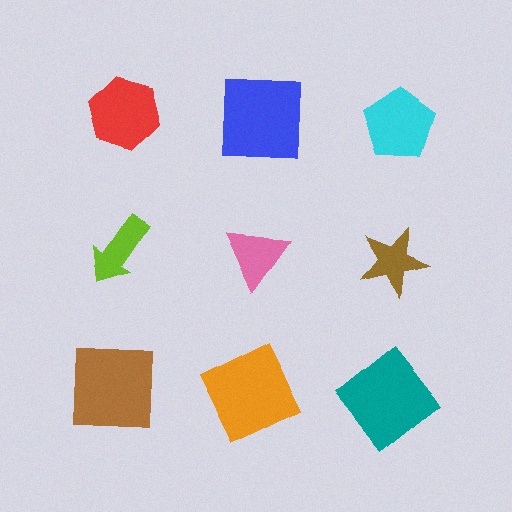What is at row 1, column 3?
A cyan pentagon.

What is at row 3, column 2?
An orange square.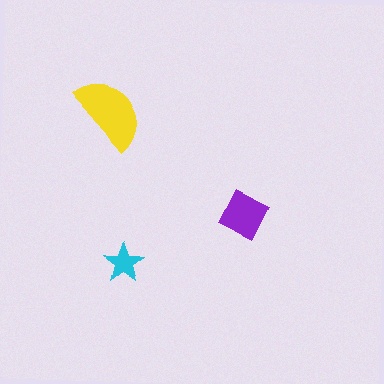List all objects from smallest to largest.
The cyan star, the purple square, the yellow semicircle.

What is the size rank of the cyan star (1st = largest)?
3rd.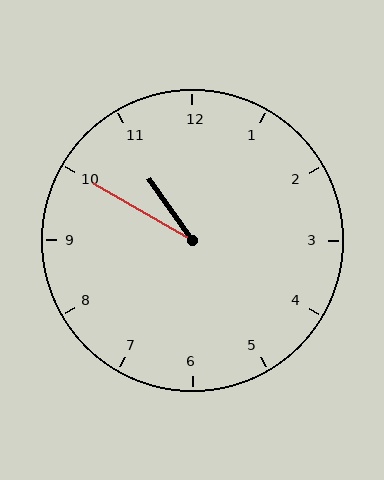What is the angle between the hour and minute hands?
Approximately 25 degrees.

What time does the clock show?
10:50.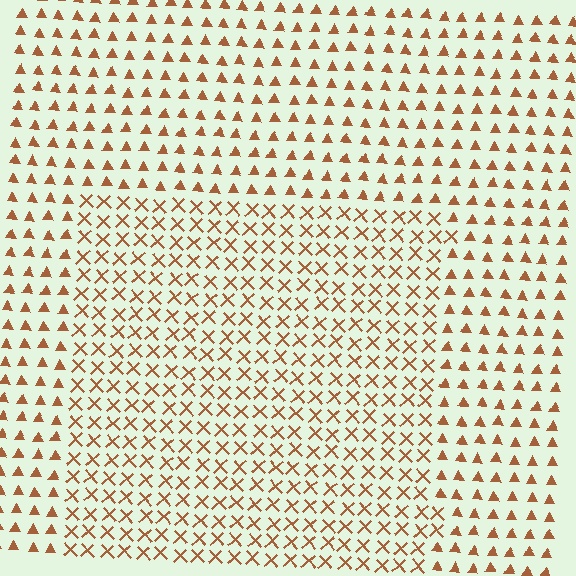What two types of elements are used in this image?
The image uses X marks inside the rectangle region and triangles outside it.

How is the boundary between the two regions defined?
The boundary is defined by a change in element shape: X marks inside vs. triangles outside. All elements share the same color and spacing.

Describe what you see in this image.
The image is filled with small brown elements arranged in a uniform grid. A rectangle-shaped region contains X marks, while the surrounding area contains triangles. The boundary is defined purely by the change in element shape.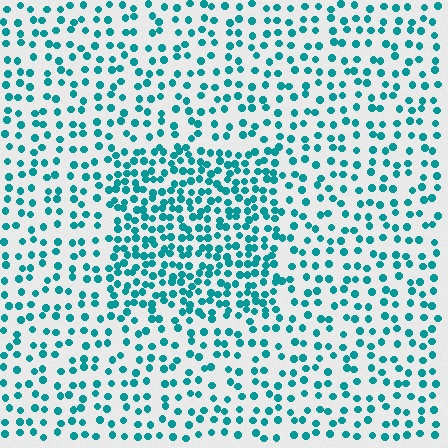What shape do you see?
I see a rectangle.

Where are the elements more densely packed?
The elements are more densely packed inside the rectangle boundary.